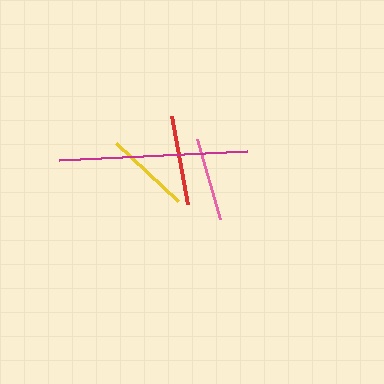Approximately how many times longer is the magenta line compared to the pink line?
The magenta line is approximately 2.3 times the length of the pink line.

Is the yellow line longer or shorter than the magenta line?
The magenta line is longer than the yellow line.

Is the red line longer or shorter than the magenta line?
The magenta line is longer than the red line.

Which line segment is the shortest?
The pink line is the shortest at approximately 83 pixels.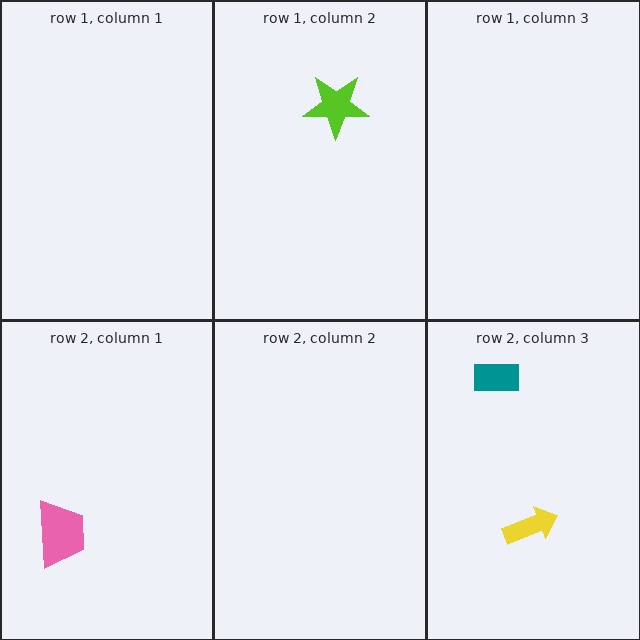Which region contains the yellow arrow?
The row 2, column 3 region.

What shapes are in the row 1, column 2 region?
The lime star.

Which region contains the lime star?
The row 1, column 2 region.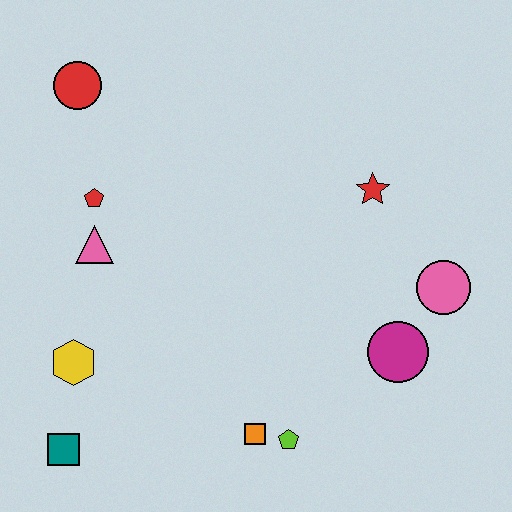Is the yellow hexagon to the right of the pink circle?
No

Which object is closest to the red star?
The pink circle is closest to the red star.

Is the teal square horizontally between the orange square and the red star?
No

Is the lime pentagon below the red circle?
Yes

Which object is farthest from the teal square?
The pink circle is farthest from the teal square.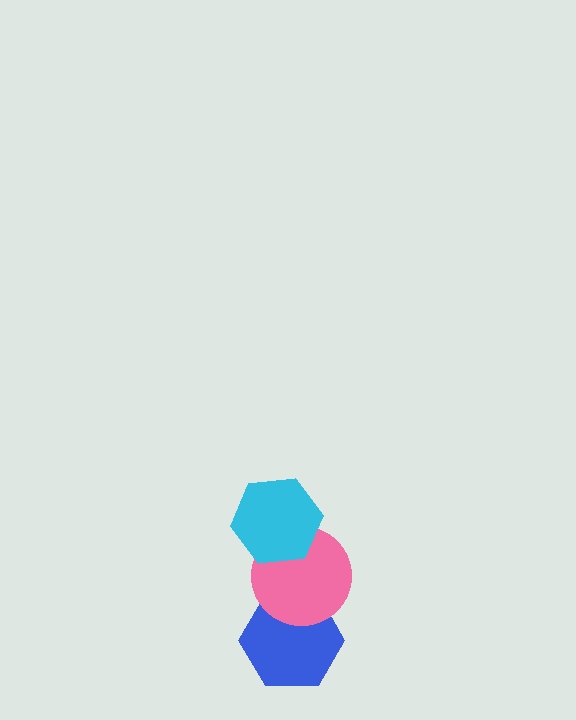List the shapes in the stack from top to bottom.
From top to bottom: the cyan hexagon, the pink circle, the blue hexagon.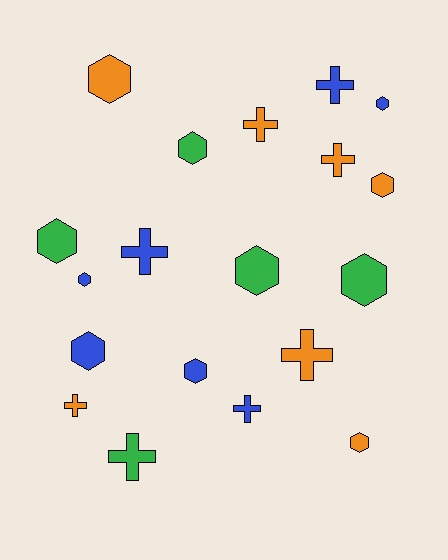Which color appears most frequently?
Orange, with 7 objects.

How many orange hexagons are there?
There are 3 orange hexagons.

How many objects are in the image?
There are 19 objects.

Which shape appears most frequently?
Hexagon, with 11 objects.